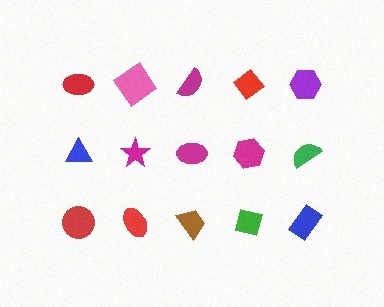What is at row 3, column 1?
A red circle.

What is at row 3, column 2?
A red ellipse.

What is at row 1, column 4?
A red diamond.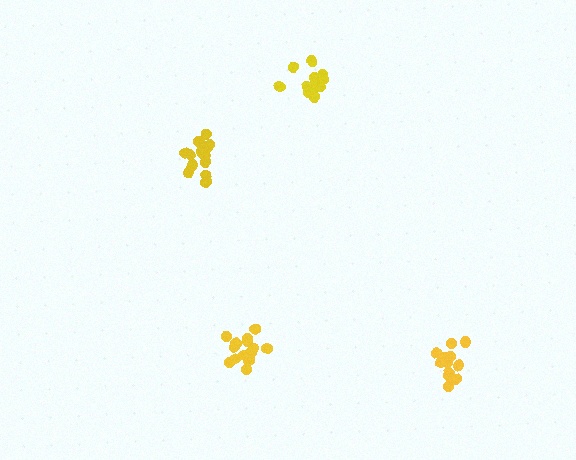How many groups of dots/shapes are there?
There are 4 groups.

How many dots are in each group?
Group 1: 15 dots, Group 2: 12 dots, Group 3: 16 dots, Group 4: 14 dots (57 total).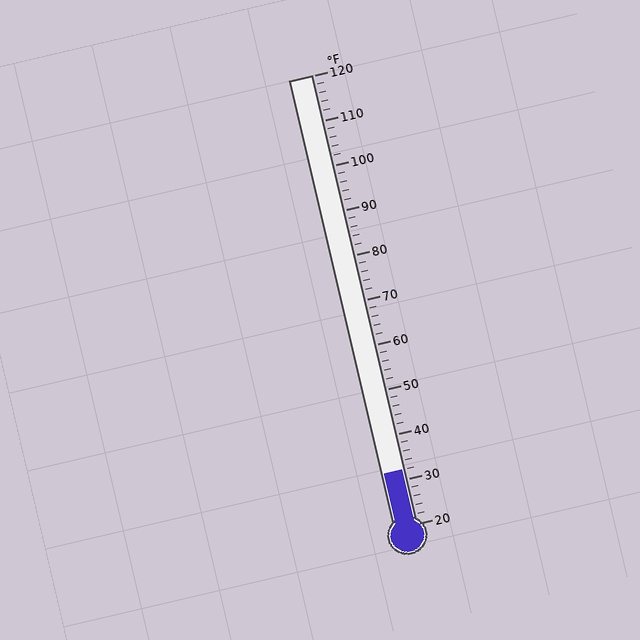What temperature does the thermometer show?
The thermometer shows approximately 32°F.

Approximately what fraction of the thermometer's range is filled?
The thermometer is filled to approximately 10% of its range.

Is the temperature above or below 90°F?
The temperature is below 90°F.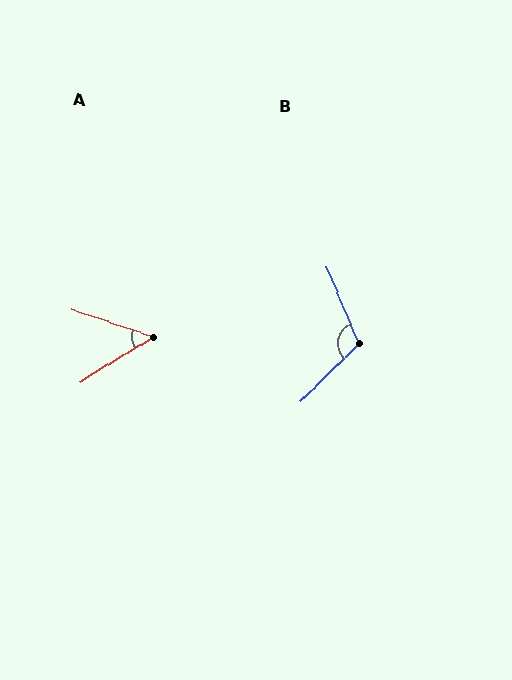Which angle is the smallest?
A, at approximately 50 degrees.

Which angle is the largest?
B, at approximately 112 degrees.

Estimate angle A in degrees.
Approximately 50 degrees.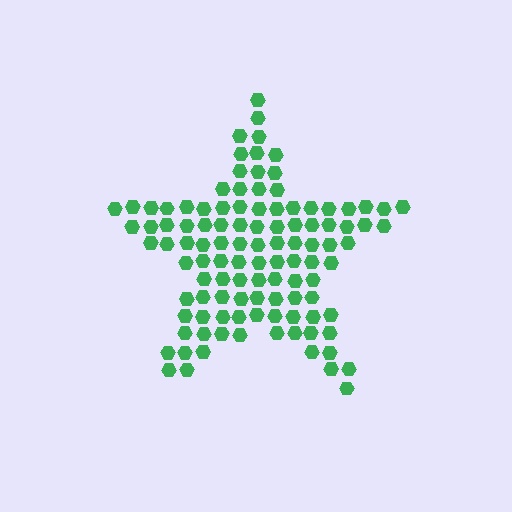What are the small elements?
The small elements are hexagons.